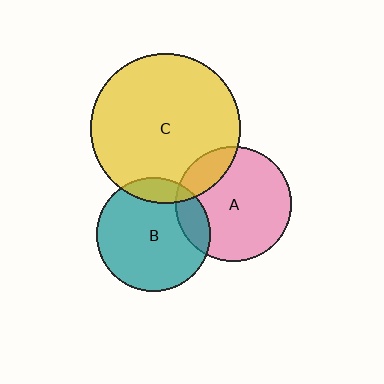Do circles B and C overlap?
Yes.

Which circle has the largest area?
Circle C (yellow).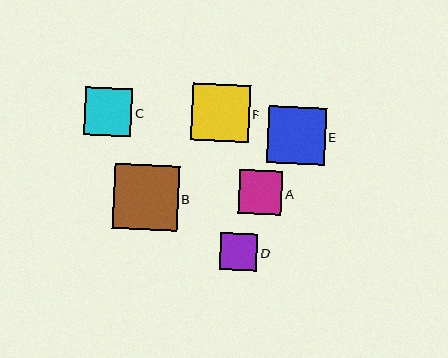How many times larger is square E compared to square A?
Square E is approximately 1.3 times the size of square A.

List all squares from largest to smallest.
From largest to smallest: B, E, F, C, A, D.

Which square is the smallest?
Square D is the smallest with a size of approximately 37 pixels.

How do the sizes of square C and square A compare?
Square C and square A are approximately the same size.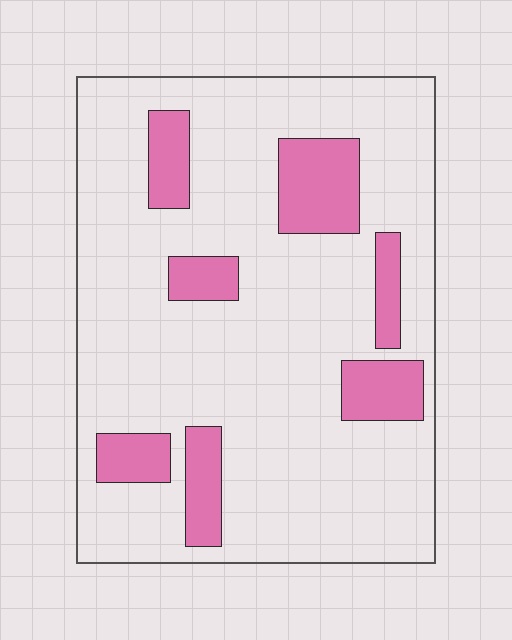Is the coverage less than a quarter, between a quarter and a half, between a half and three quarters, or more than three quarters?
Less than a quarter.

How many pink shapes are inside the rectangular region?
7.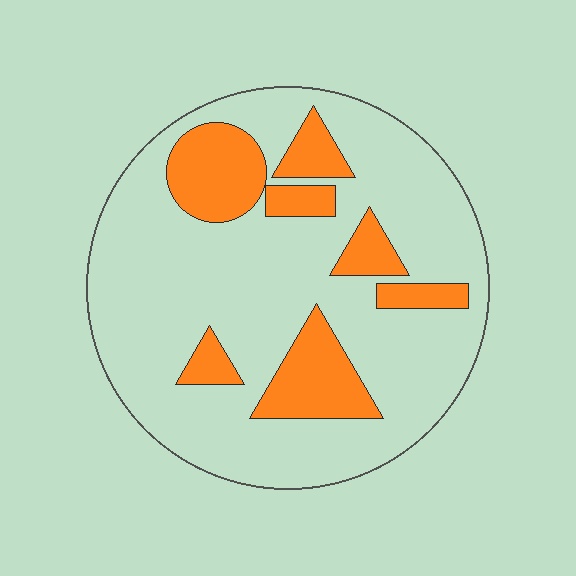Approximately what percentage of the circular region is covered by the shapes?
Approximately 20%.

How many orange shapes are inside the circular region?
7.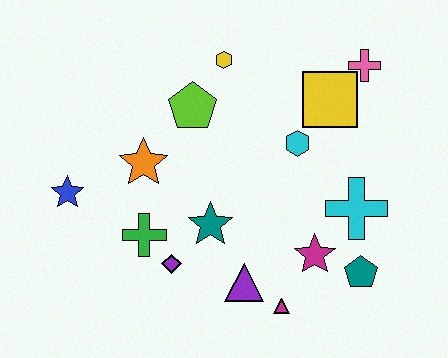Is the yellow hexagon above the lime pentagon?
Yes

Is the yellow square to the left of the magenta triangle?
No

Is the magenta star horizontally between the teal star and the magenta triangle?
No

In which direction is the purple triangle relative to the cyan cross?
The purple triangle is to the left of the cyan cross.